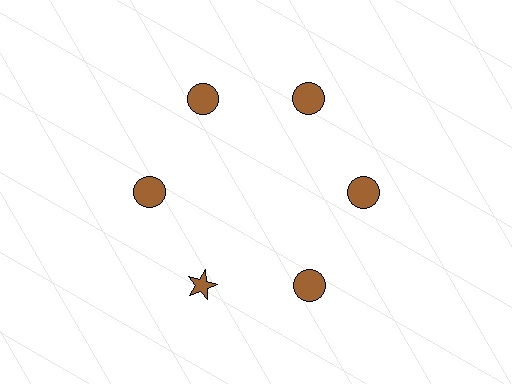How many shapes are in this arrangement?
There are 6 shapes arranged in a ring pattern.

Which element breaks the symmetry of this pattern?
The brown star at roughly the 7 o'clock position breaks the symmetry. All other shapes are brown circles.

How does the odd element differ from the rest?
It has a different shape: star instead of circle.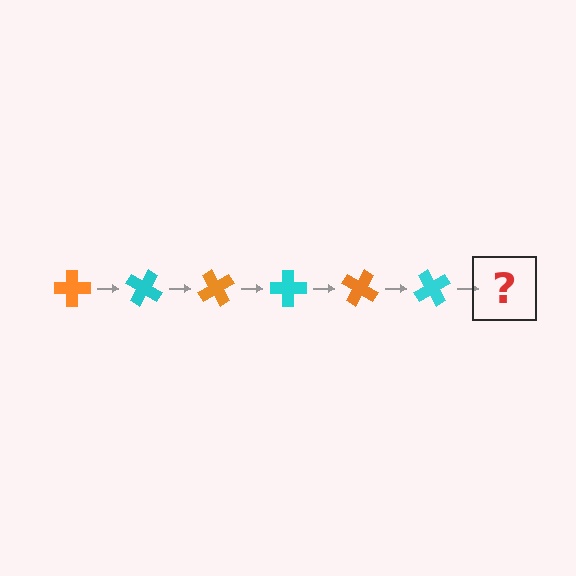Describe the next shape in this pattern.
It should be an orange cross, rotated 180 degrees from the start.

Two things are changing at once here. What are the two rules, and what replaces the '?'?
The two rules are that it rotates 30 degrees each step and the color cycles through orange and cyan. The '?' should be an orange cross, rotated 180 degrees from the start.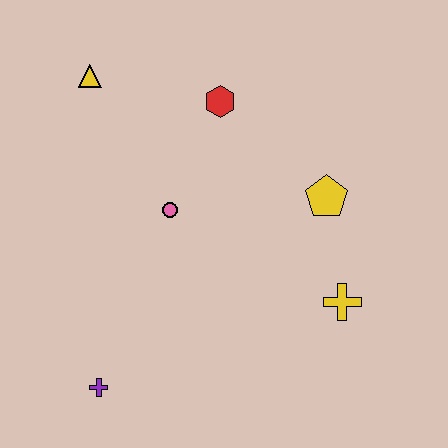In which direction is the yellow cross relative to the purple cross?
The yellow cross is to the right of the purple cross.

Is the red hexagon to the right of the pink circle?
Yes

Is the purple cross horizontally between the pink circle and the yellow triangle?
Yes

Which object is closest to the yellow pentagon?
The yellow cross is closest to the yellow pentagon.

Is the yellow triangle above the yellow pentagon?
Yes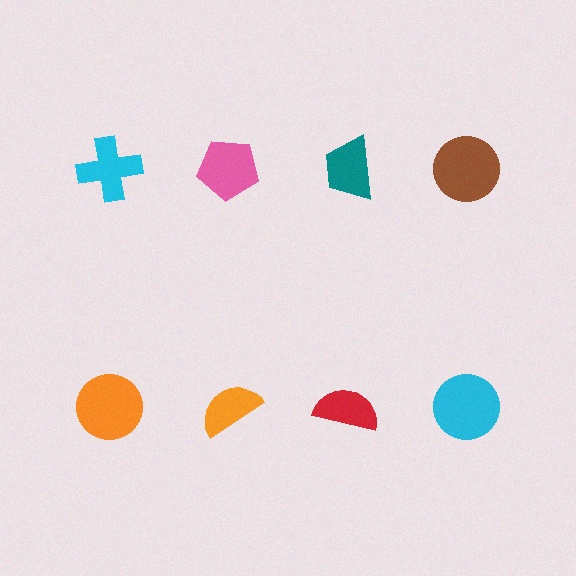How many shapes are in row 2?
4 shapes.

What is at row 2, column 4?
A cyan circle.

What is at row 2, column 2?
An orange semicircle.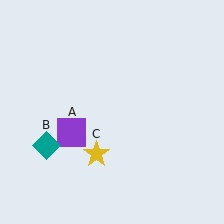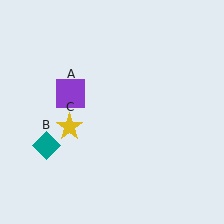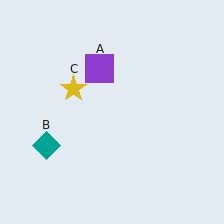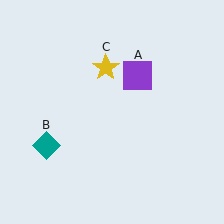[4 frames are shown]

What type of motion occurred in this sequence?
The purple square (object A), yellow star (object C) rotated clockwise around the center of the scene.